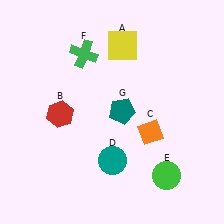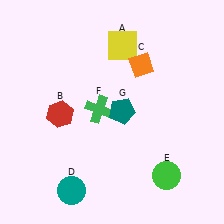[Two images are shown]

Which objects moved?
The objects that moved are: the orange diamond (C), the teal circle (D), the green cross (F).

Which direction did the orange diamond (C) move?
The orange diamond (C) moved up.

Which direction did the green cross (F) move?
The green cross (F) moved down.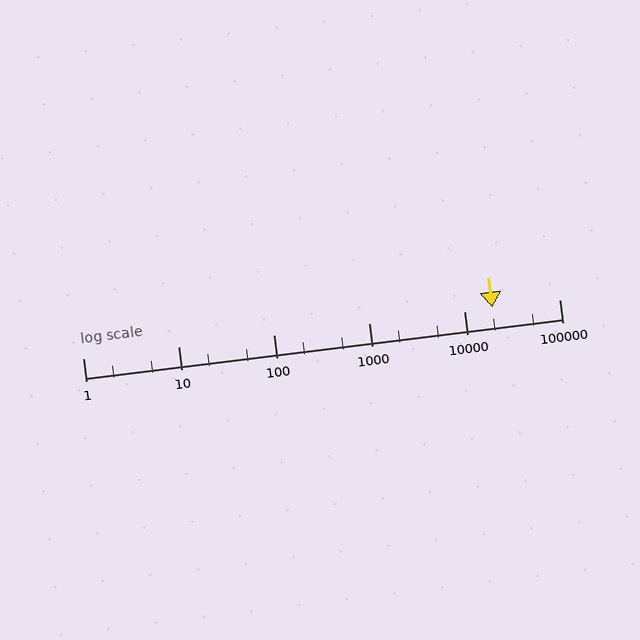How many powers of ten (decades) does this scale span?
The scale spans 5 decades, from 1 to 100000.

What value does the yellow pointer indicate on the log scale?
The pointer indicates approximately 20000.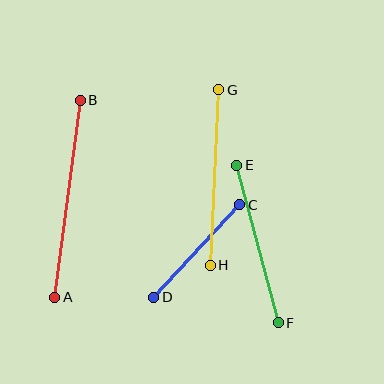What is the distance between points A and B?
The distance is approximately 199 pixels.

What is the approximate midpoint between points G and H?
The midpoint is at approximately (215, 177) pixels.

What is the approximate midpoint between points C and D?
The midpoint is at approximately (197, 251) pixels.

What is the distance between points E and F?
The distance is approximately 163 pixels.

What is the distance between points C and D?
The distance is approximately 126 pixels.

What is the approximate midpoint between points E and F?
The midpoint is at approximately (258, 244) pixels.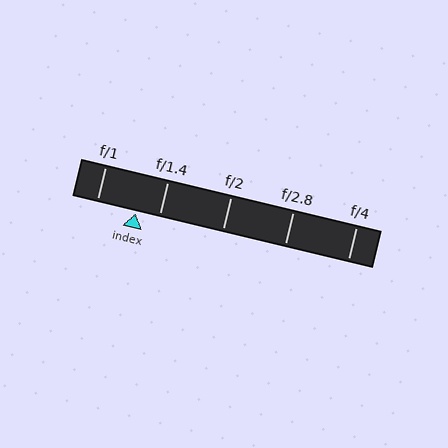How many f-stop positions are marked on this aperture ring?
There are 5 f-stop positions marked.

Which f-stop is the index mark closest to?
The index mark is closest to f/1.4.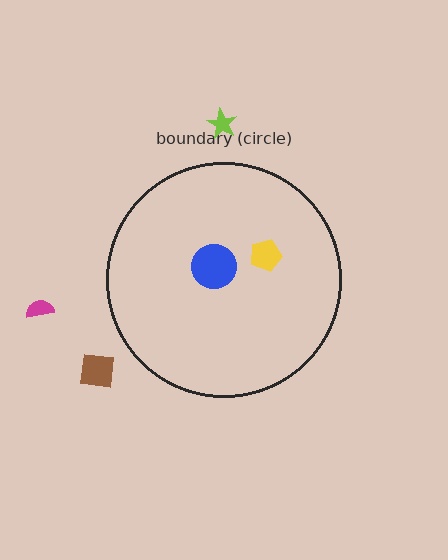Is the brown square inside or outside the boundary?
Outside.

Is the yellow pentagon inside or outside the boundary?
Inside.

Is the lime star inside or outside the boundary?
Outside.